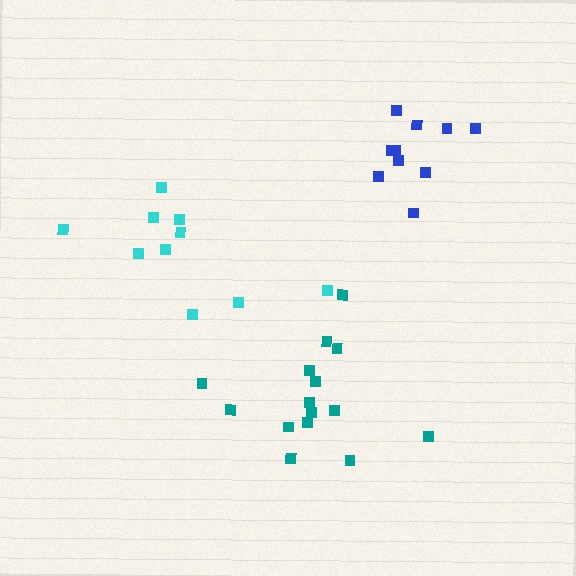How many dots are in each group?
Group 1: 10 dots, Group 2: 10 dots, Group 3: 15 dots (35 total).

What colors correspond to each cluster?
The clusters are colored: cyan, blue, teal.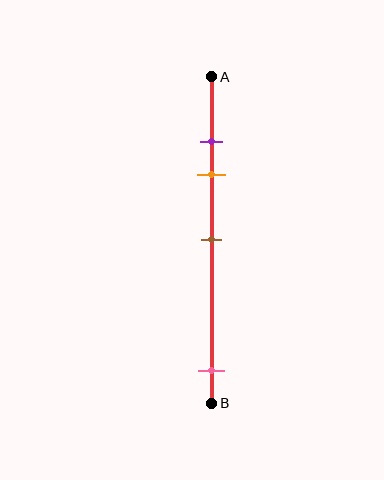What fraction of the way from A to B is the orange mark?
The orange mark is approximately 30% (0.3) of the way from A to B.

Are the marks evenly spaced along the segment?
No, the marks are not evenly spaced.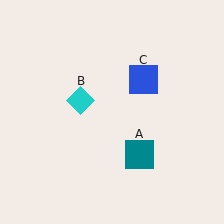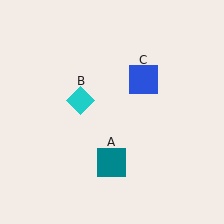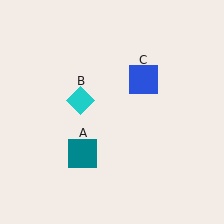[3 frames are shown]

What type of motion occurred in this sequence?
The teal square (object A) rotated clockwise around the center of the scene.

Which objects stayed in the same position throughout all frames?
Cyan diamond (object B) and blue square (object C) remained stationary.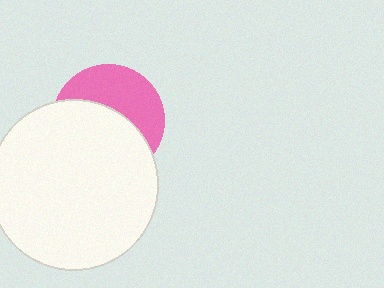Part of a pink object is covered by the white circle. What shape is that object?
It is a circle.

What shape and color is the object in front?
The object in front is a white circle.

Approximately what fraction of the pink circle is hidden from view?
Roughly 57% of the pink circle is hidden behind the white circle.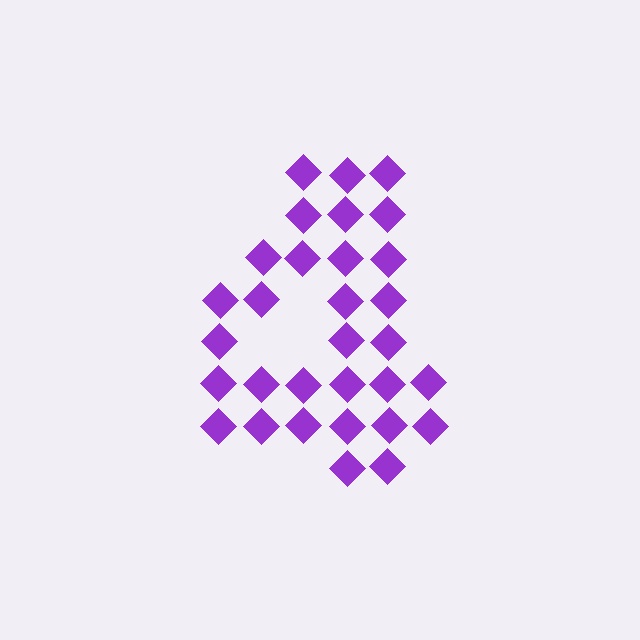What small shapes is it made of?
It is made of small diamonds.